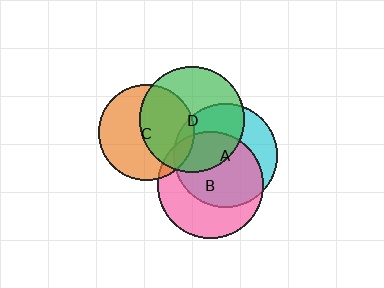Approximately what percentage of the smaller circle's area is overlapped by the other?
Approximately 10%.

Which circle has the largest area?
Circle B (pink).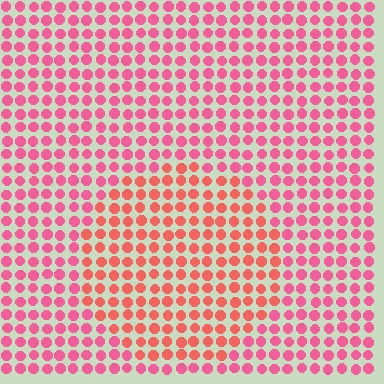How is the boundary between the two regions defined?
The boundary is defined purely by a slight shift in hue (about 27 degrees). Spacing, size, and orientation are identical on both sides.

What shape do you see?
I see a circle.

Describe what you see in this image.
The image is filled with small pink elements in a uniform arrangement. A circle-shaped region is visible where the elements are tinted to a slightly different hue, forming a subtle color boundary.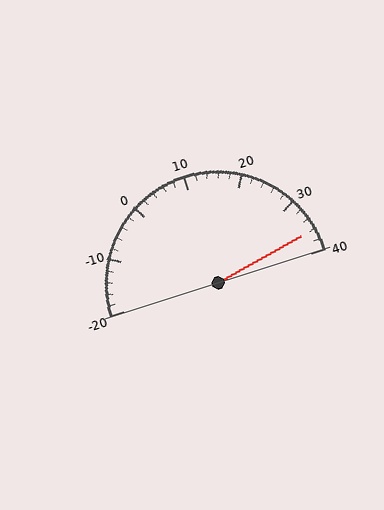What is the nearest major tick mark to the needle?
The nearest major tick mark is 40.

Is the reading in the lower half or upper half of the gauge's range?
The reading is in the upper half of the range (-20 to 40).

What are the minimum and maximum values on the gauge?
The gauge ranges from -20 to 40.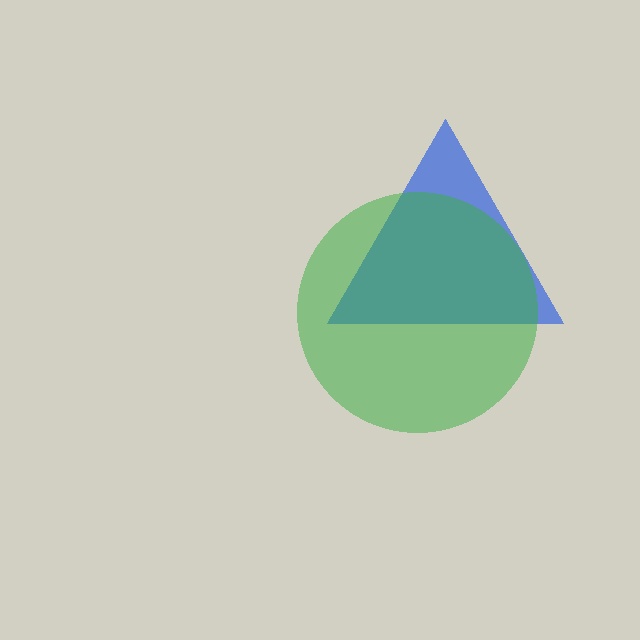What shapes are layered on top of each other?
The layered shapes are: a blue triangle, a green circle.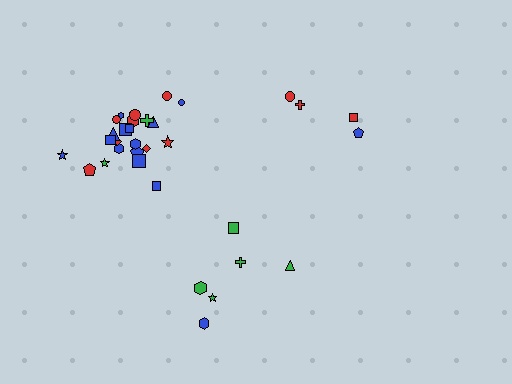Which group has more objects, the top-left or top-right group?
The top-left group.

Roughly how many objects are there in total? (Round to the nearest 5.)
Roughly 35 objects in total.